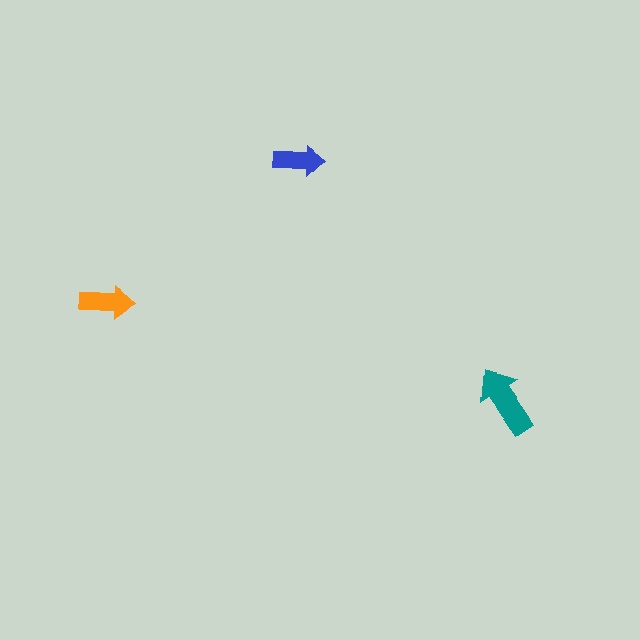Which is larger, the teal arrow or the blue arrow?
The teal one.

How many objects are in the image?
There are 3 objects in the image.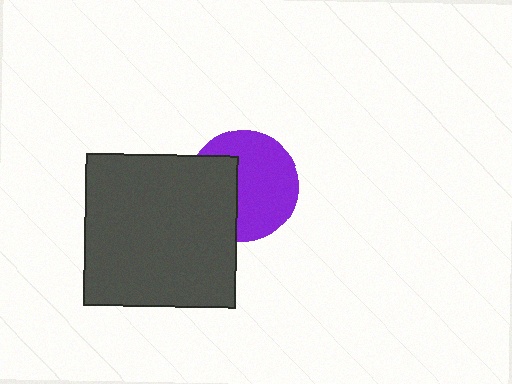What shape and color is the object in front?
The object in front is a dark gray square.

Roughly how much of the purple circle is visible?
About half of it is visible (roughly 63%).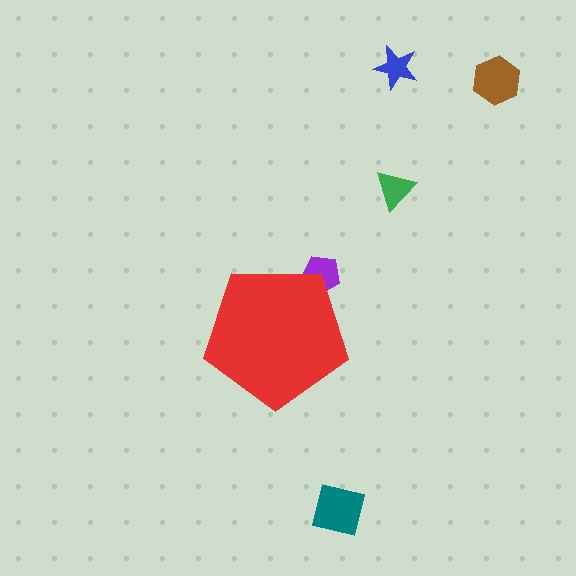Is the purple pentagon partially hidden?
Yes, the purple pentagon is partially hidden behind the red pentagon.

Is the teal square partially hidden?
No, the teal square is fully visible.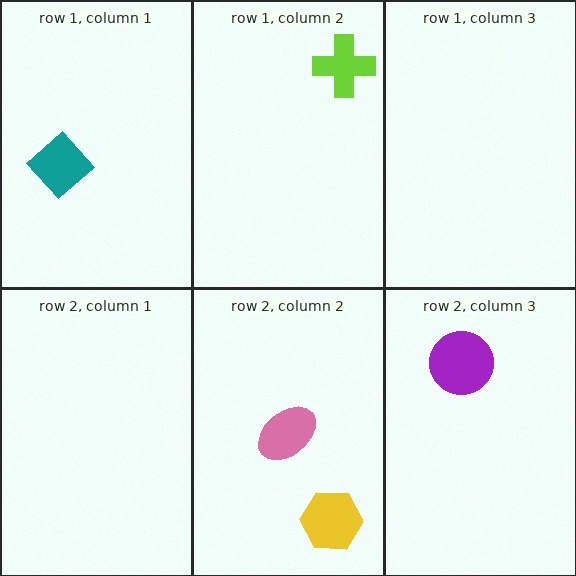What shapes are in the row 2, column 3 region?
The purple circle.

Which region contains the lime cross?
The row 1, column 2 region.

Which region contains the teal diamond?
The row 1, column 1 region.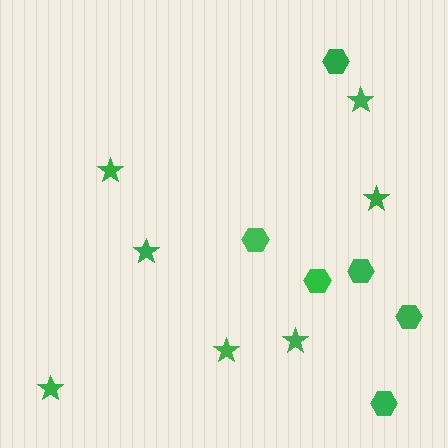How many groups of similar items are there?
There are 2 groups: one group of stars (7) and one group of hexagons (6).